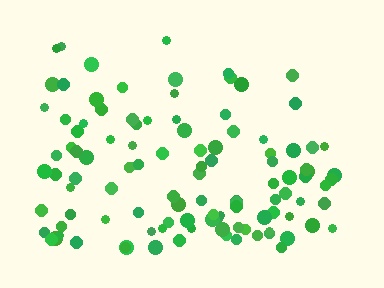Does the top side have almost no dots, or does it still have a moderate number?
Still a moderate number, just noticeably fewer than the bottom.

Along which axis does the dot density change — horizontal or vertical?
Vertical.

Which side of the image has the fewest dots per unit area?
The top.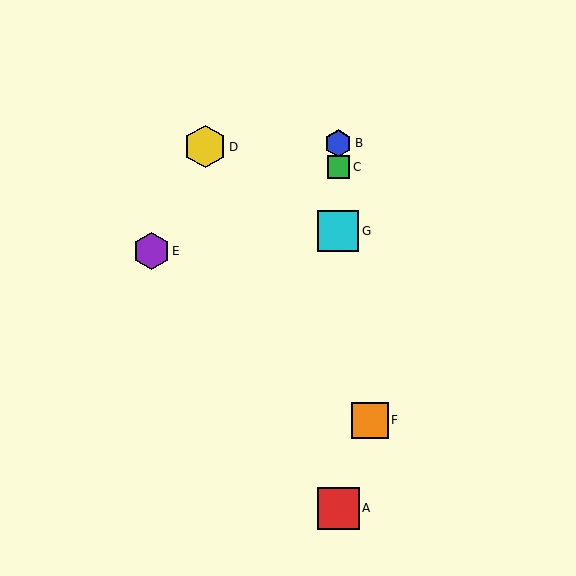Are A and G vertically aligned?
Yes, both are at x≈338.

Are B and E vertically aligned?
No, B is at x≈338 and E is at x≈151.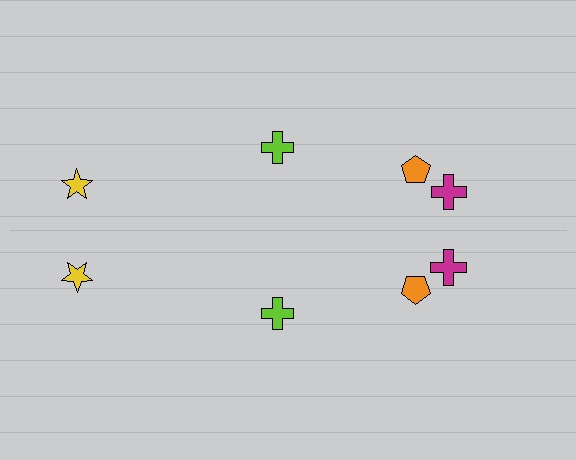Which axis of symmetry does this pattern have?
The pattern has a horizontal axis of symmetry running through the center of the image.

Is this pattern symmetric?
Yes, this pattern has bilateral (reflection) symmetry.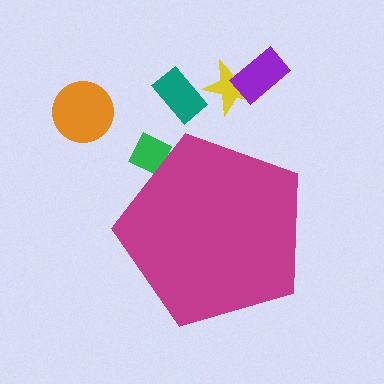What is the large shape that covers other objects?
A magenta pentagon.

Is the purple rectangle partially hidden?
No, the purple rectangle is fully visible.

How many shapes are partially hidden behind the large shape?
1 shape is partially hidden.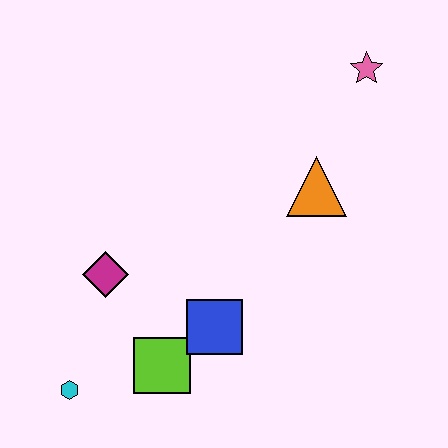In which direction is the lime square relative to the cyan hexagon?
The lime square is to the right of the cyan hexagon.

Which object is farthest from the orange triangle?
The cyan hexagon is farthest from the orange triangle.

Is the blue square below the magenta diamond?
Yes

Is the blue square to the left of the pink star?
Yes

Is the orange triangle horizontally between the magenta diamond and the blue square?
No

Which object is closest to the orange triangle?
The pink star is closest to the orange triangle.